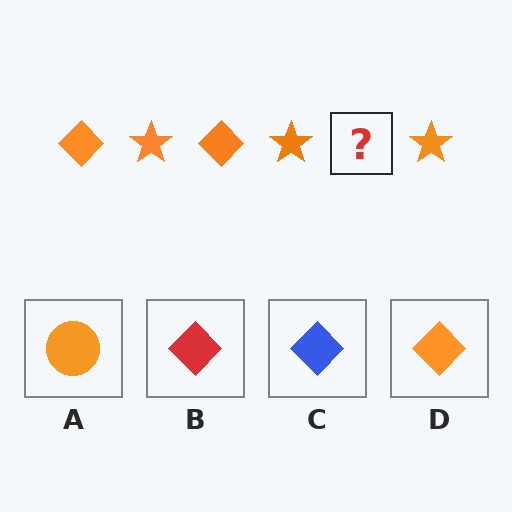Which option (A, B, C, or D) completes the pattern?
D.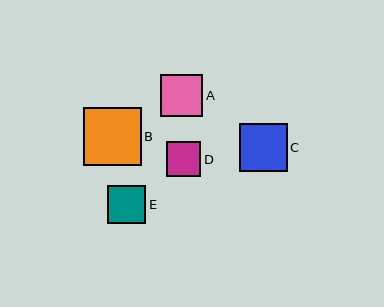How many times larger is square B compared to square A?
Square B is approximately 1.4 times the size of square A.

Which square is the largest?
Square B is the largest with a size of approximately 57 pixels.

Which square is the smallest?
Square D is the smallest with a size of approximately 35 pixels.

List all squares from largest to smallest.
From largest to smallest: B, C, A, E, D.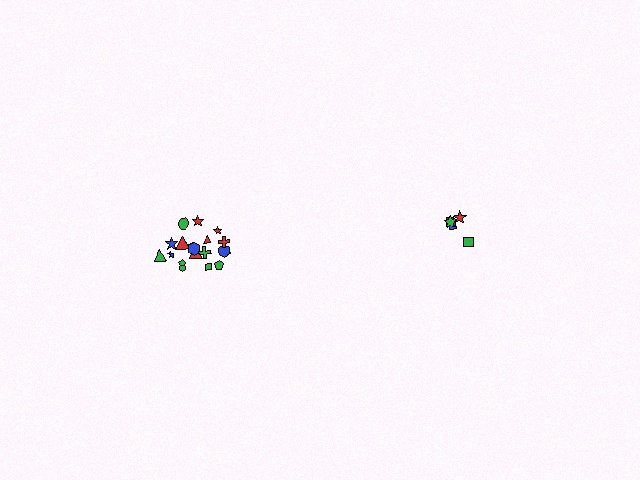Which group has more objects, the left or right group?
The left group.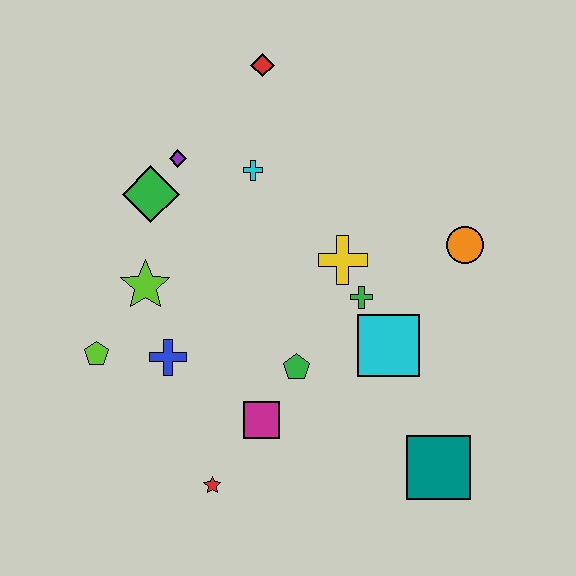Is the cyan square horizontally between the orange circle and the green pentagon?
Yes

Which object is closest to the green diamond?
The purple diamond is closest to the green diamond.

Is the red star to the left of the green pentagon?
Yes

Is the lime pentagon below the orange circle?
Yes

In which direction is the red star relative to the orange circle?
The red star is to the left of the orange circle.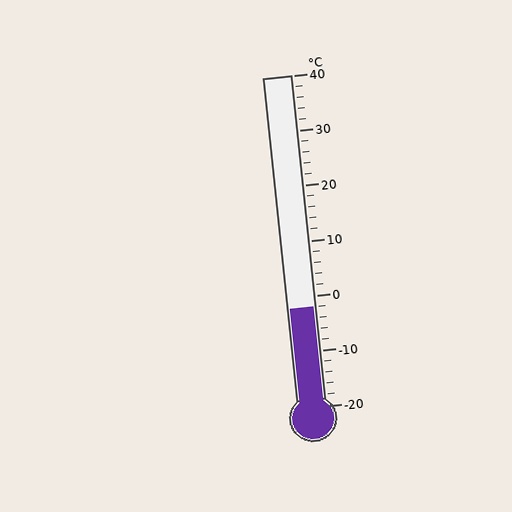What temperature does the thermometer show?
The thermometer shows approximately -2°C.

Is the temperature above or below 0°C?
The temperature is below 0°C.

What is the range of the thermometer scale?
The thermometer scale ranges from -20°C to 40°C.